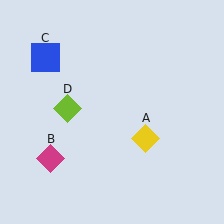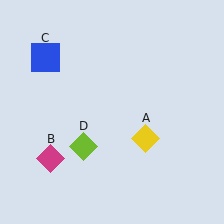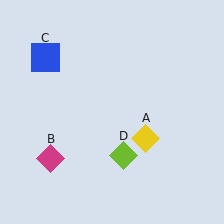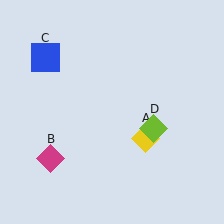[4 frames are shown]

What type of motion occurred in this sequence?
The lime diamond (object D) rotated counterclockwise around the center of the scene.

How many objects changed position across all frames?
1 object changed position: lime diamond (object D).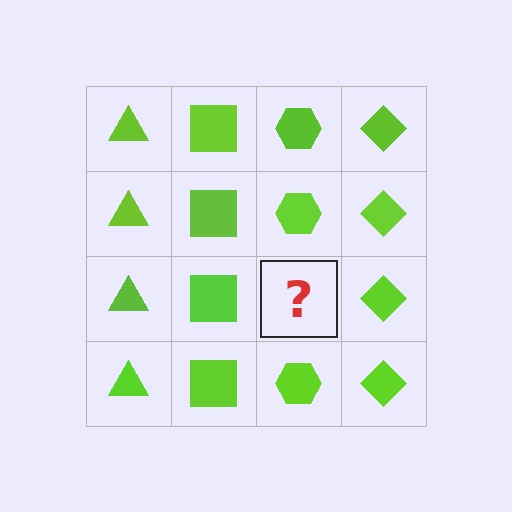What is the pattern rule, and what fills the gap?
The rule is that each column has a consistent shape. The gap should be filled with a lime hexagon.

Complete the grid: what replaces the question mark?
The question mark should be replaced with a lime hexagon.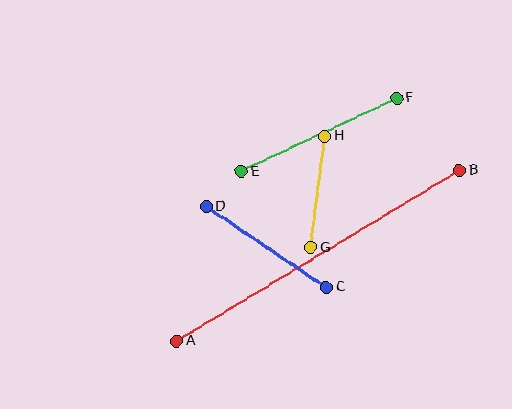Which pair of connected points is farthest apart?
Points A and B are farthest apart.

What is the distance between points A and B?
The distance is approximately 330 pixels.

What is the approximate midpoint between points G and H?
The midpoint is at approximately (318, 192) pixels.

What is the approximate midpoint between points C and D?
The midpoint is at approximately (266, 247) pixels.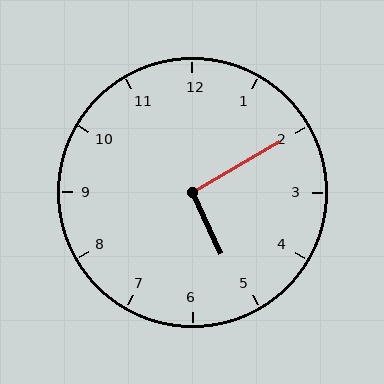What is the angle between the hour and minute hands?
Approximately 95 degrees.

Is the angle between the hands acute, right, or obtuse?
It is right.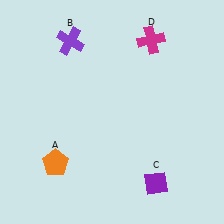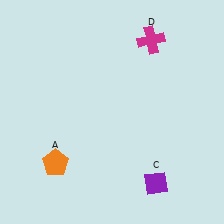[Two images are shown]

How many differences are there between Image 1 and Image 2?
There is 1 difference between the two images.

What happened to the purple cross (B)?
The purple cross (B) was removed in Image 2. It was in the top-left area of Image 1.